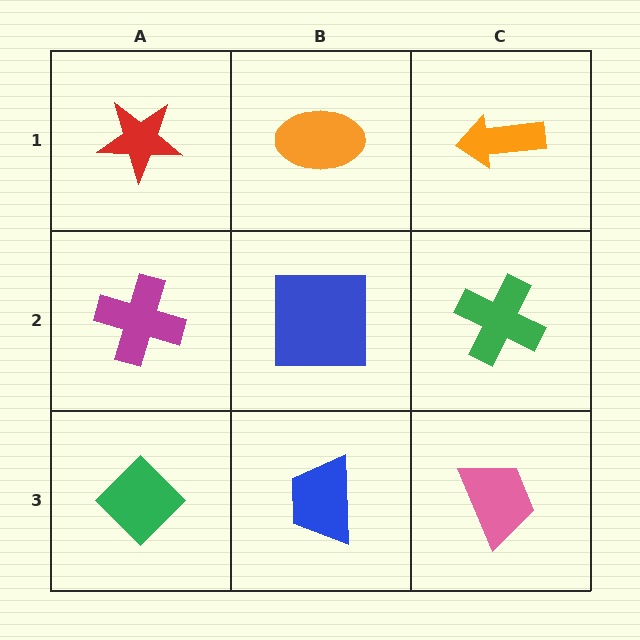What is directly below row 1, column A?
A magenta cross.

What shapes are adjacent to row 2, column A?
A red star (row 1, column A), a green diamond (row 3, column A), a blue square (row 2, column B).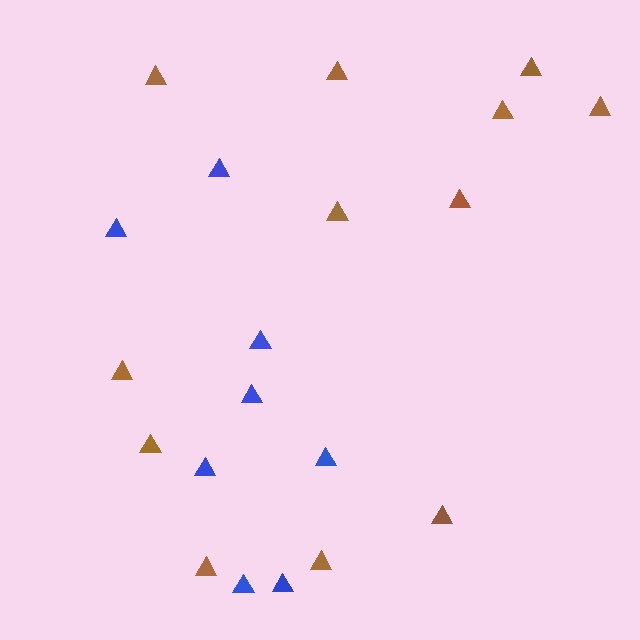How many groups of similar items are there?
There are 2 groups: one group of blue triangles (8) and one group of brown triangles (12).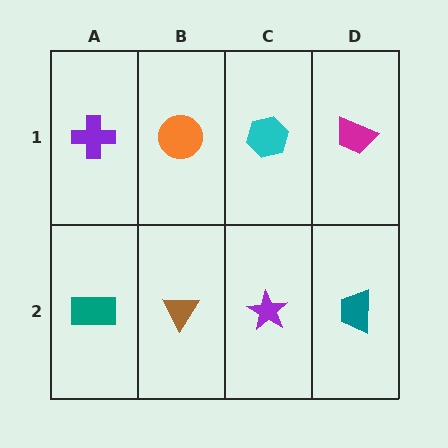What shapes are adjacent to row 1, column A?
A teal rectangle (row 2, column A), an orange circle (row 1, column B).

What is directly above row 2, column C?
A cyan hexagon.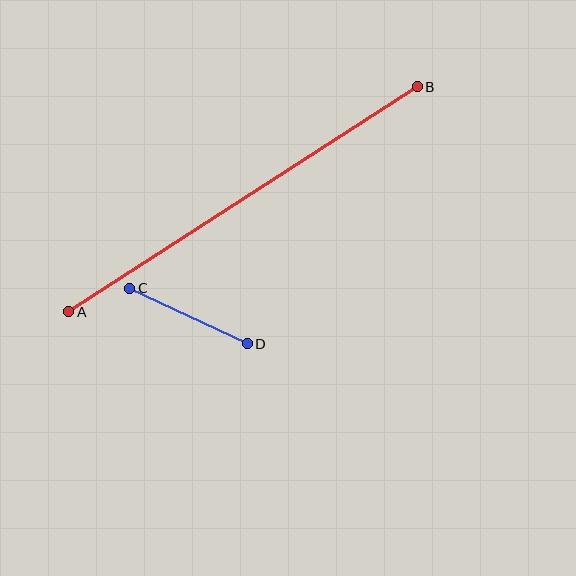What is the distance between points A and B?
The distance is approximately 415 pixels.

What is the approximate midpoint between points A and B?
The midpoint is at approximately (243, 199) pixels.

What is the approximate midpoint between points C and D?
The midpoint is at approximately (189, 316) pixels.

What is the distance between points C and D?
The distance is approximately 130 pixels.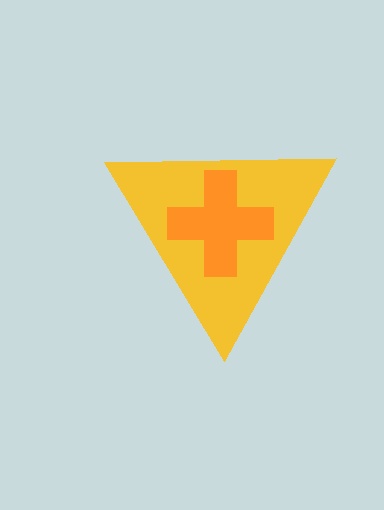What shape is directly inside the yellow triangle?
The orange cross.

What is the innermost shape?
The orange cross.